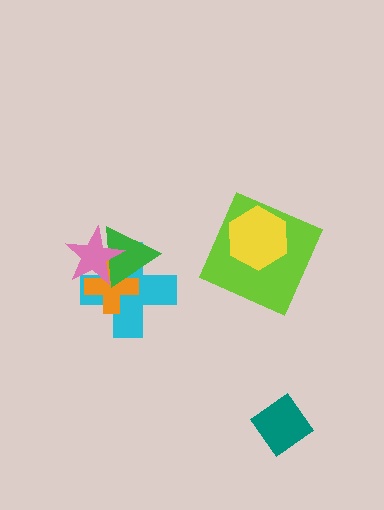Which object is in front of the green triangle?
The pink star is in front of the green triangle.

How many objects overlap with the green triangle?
3 objects overlap with the green triangle.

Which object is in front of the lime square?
The yellow hexagon is in front of the lime square.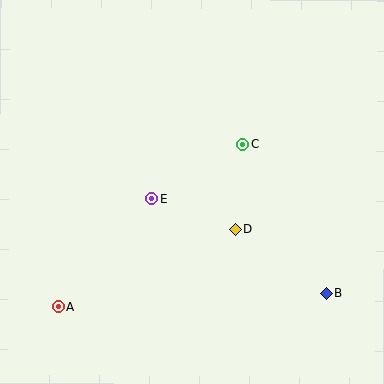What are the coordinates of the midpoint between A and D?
The midpoint between A and D is at (147, 268).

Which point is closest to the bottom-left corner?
Point A is closest to the bottom-left corner.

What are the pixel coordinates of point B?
Point B is at (327, 293).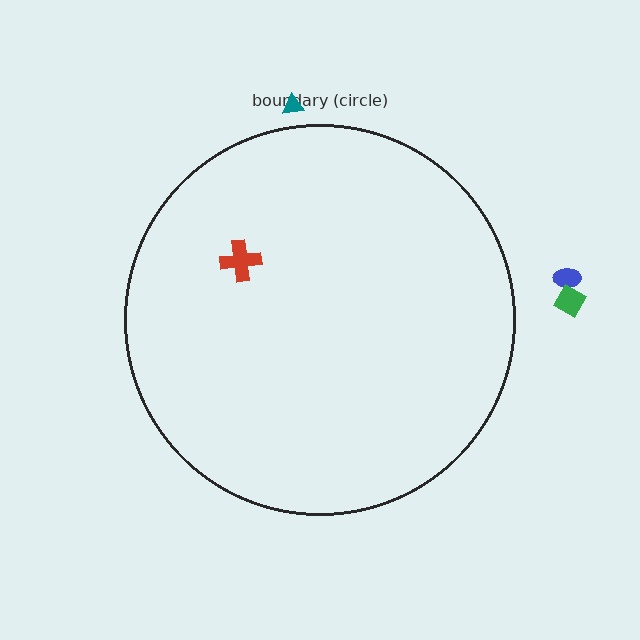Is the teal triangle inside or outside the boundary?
Outside.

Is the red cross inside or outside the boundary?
Inside.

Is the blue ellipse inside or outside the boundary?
Outside.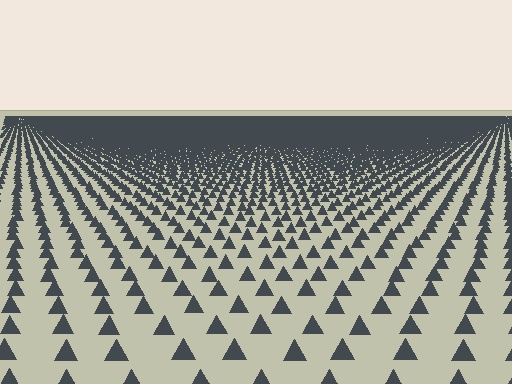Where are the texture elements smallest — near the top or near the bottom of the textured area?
Near the top.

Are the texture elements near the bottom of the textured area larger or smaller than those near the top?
Larger. Near the bottom, elements are closer to the viewer and appear at a bigger on-screen size.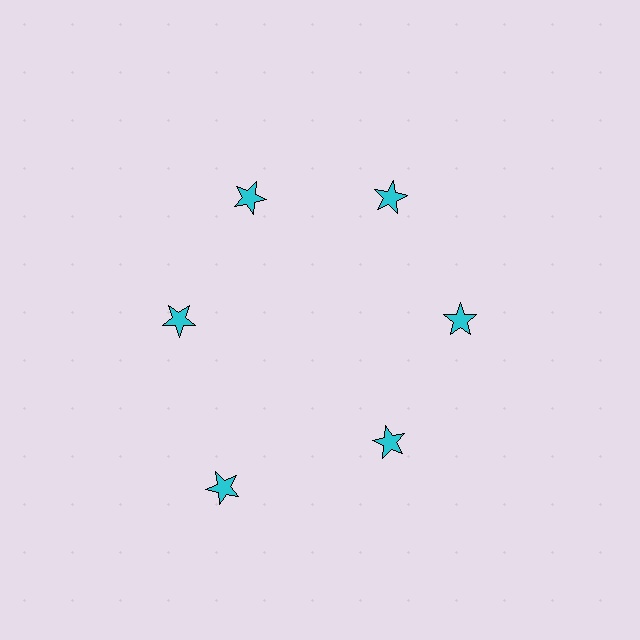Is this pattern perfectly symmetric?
No. The 6 cyan stars are arranged in a ring, but one element near the 7 o'clock position is pushed outward from the center, breaking the 6-fold rotational symmetry.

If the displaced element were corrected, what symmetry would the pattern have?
It would have 6-fold rotational symmetry — the pattern would map onto itself every 60 degrees.